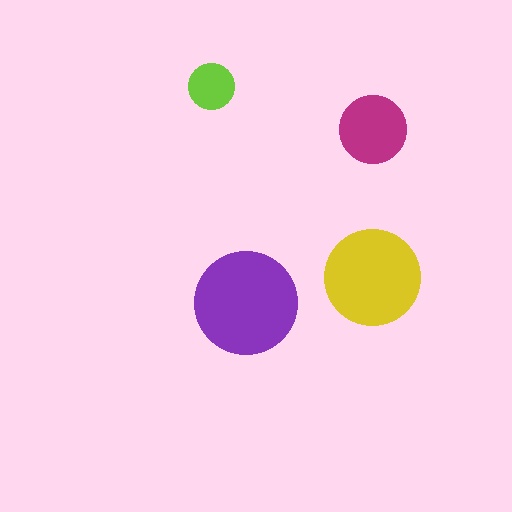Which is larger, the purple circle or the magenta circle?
The purple one.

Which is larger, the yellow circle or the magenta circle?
The yellow one.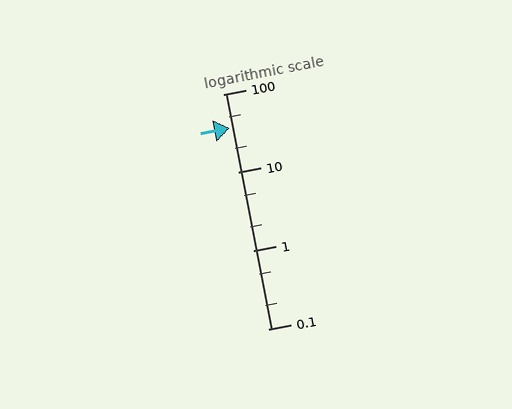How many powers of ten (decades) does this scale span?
The scale spans 3 decades, from 0.1 to 100.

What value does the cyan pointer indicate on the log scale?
The pointer indicates approximately 37.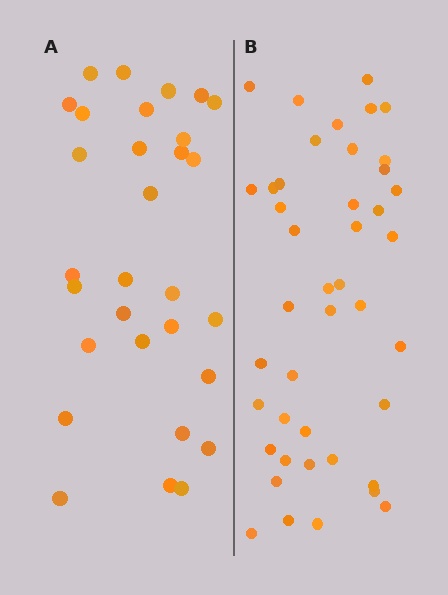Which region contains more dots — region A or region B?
Region B (the right region) has more dots.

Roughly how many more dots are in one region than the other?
Region B has approximately 15 more dots than region A.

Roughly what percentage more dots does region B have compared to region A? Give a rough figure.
About 45% more.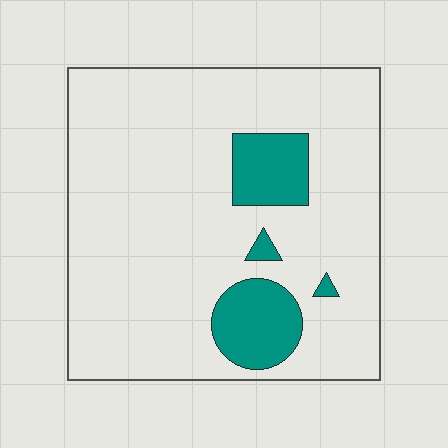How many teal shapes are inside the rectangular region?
4.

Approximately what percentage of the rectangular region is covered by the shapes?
Approximately 15%.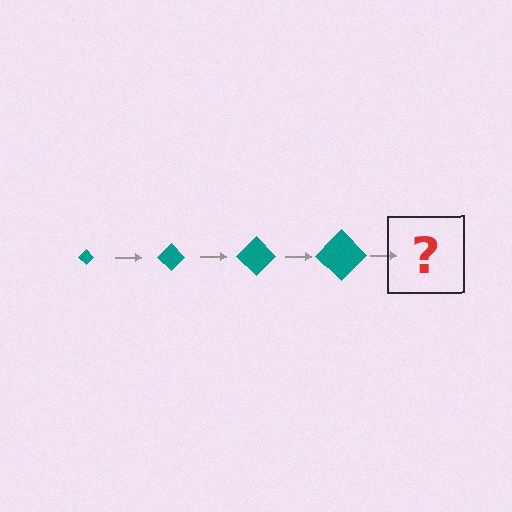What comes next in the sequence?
The next element should be a teal diamond, larger than the previous one.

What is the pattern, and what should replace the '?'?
The pattern is that the diamond gets progressively larger each step. The '?' should be a teal diamond, larger than the previous one.